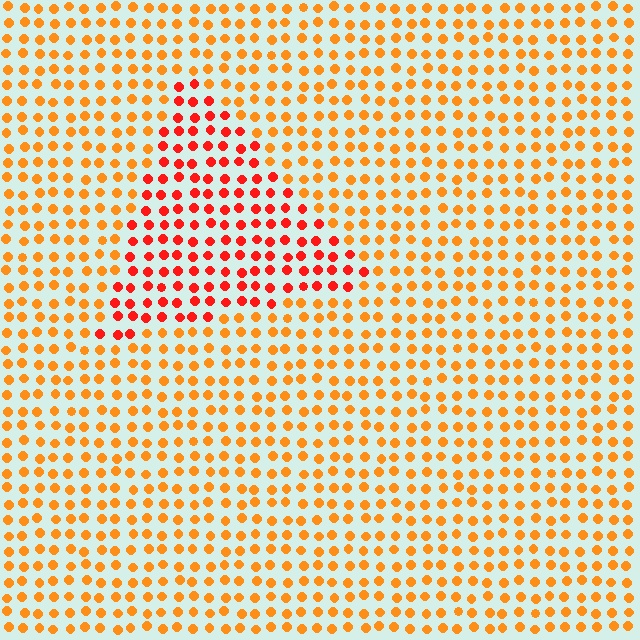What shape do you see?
I see a triangle.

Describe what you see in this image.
The image is filled with small orange elements in a uniform arrangement. A triangle-shaped region is visible where the elements are tinted to a slightly different hue, forming a subtle color boundary.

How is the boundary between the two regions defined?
The boundary is defined purely by a slight shift in hue (about 31 degrees). Spacing, size, and orientation are identical on both sides.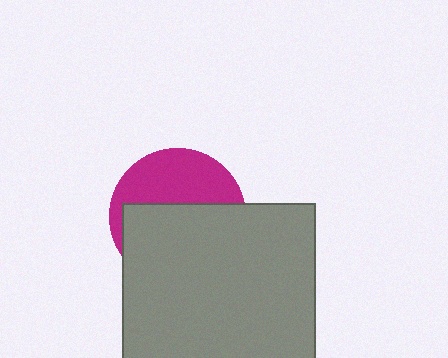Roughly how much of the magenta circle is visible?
A small part of it is visible (roughly 41%).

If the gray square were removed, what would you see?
You would see the complete magenta circle.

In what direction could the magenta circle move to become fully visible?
The magenta circle could move up. That would shift it out from behind the gray square entirely.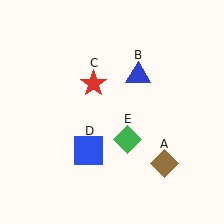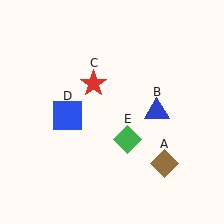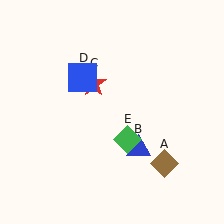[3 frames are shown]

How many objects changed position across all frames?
2 objects changed position: blue triangle (object B), blue square (object D).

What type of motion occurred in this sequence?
The blue triangle (object B), blue square (object D) rotated clockwise around the center of the scene.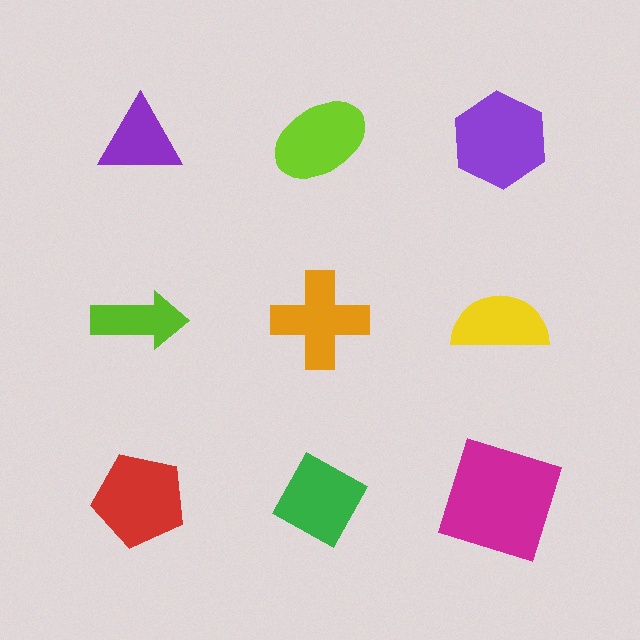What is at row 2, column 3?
A yellow semicircle.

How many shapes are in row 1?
3 shapes.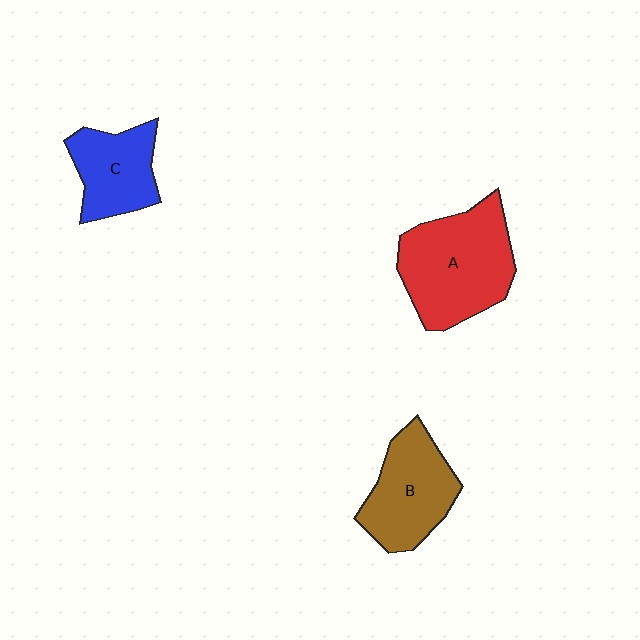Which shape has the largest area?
Shape A (red).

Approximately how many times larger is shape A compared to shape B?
Approximately 1.3 times.